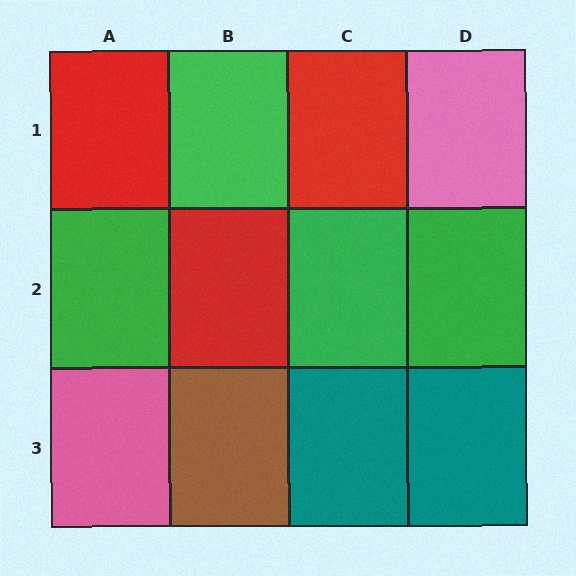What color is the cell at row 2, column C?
Green.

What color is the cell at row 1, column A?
Red.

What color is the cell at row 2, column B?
Red.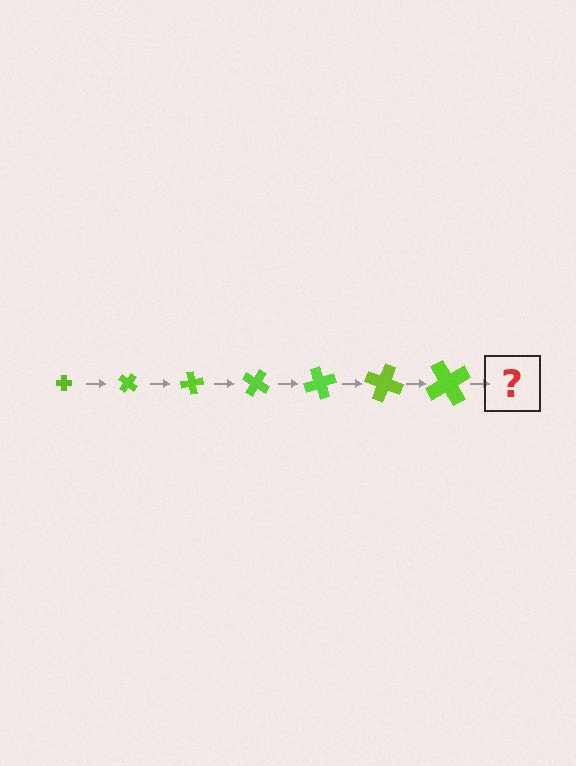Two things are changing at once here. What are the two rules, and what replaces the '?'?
The two rules are that the cross grows larger each step and it rotates 40 degrees each step. The '?' should be a cross, larger than the previous one and rotated 280 degrees from the start.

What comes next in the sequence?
The next element should be a cross, larger than the previous one and rotated 280 degrees from the start.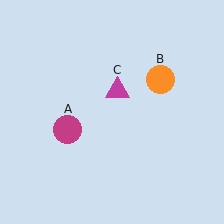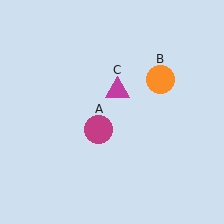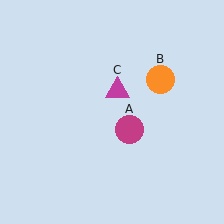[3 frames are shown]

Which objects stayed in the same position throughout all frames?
Orange circle (object B) and magenta triangle (object C) remained stationary.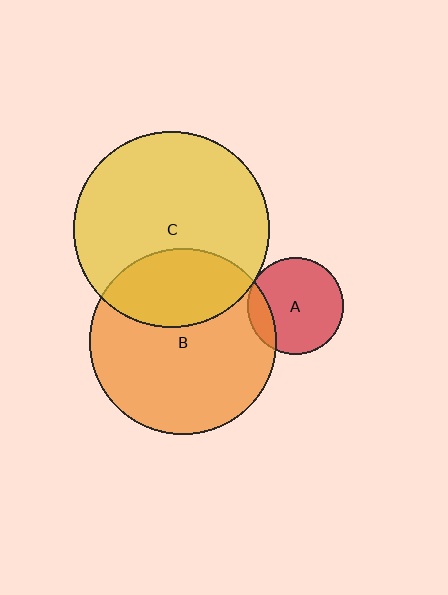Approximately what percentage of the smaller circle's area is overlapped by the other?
Approximately 30%.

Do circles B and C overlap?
Yes.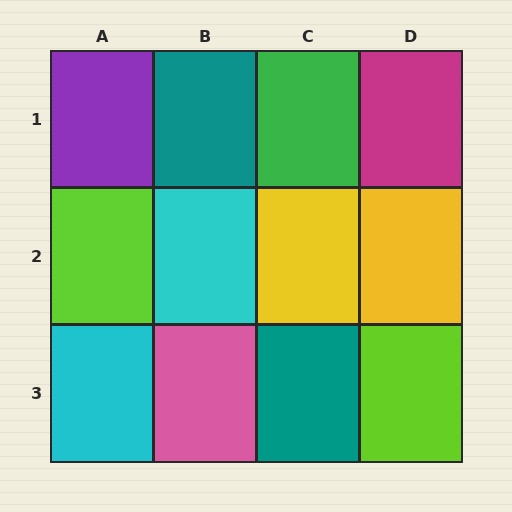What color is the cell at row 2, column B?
Cyan.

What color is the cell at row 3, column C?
Teal.